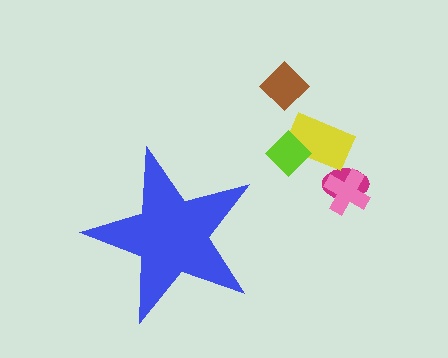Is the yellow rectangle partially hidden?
No, the yellow rectangle is fully visible.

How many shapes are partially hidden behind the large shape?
0 shapes are partially hidden.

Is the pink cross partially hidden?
No, the pink cross is fully visible.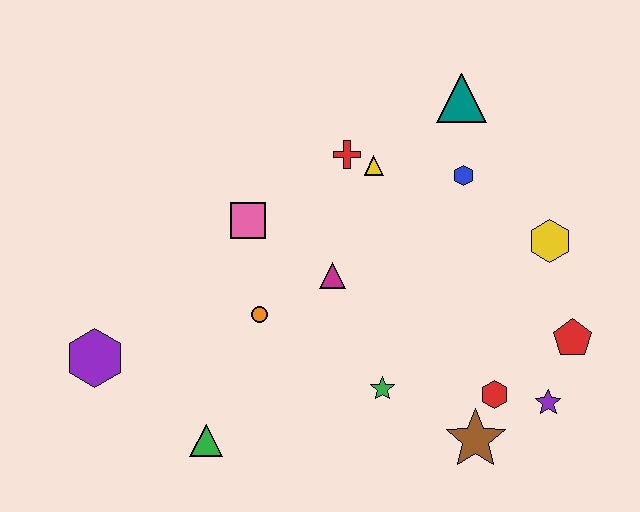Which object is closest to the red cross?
The yellow triangle is closest to the red cross.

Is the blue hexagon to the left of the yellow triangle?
No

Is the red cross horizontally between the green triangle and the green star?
Yes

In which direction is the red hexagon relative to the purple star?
The red hexagon is to the left of the purple star.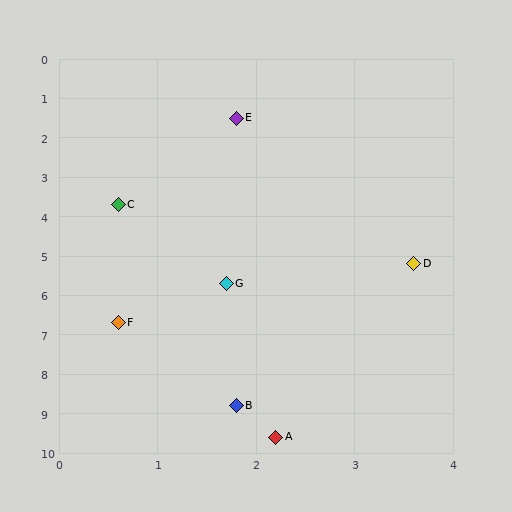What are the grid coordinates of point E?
Point E is at approximately (1.8, 1.5).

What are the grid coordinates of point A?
Point A is at approximately (2.2, 9.6).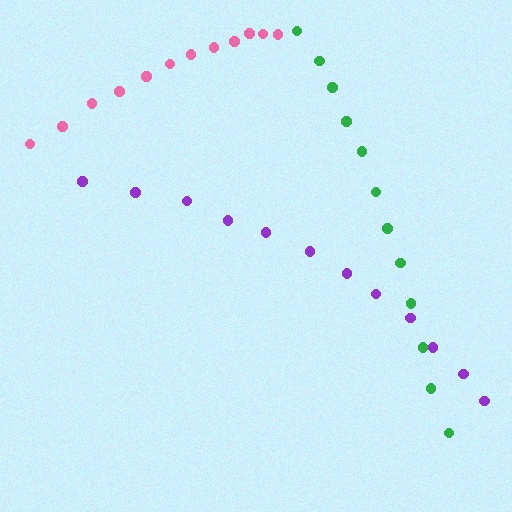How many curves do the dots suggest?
There are 3 distinct paths.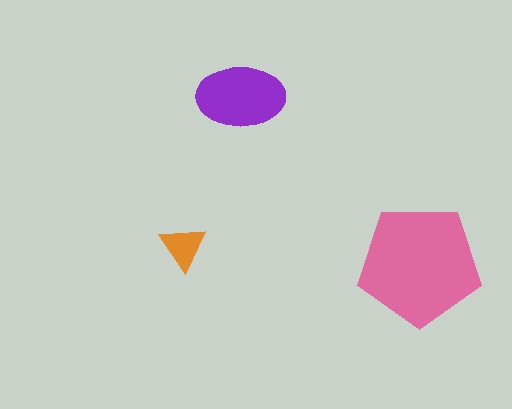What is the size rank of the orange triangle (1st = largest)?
3rd.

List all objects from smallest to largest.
The orange triangle, the purple ellipse, the pink pentagon.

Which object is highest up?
The purple ellipse is topmost.